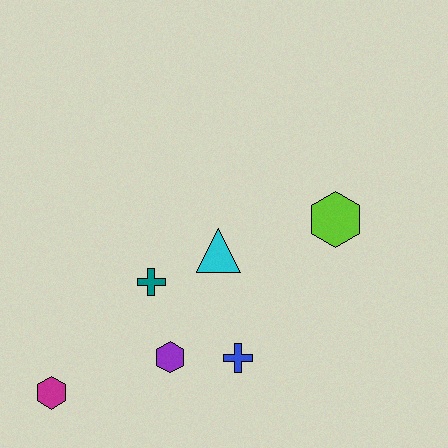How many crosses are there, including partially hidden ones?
There are 2 crosses.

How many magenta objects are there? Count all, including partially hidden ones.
There is 1 magenta object.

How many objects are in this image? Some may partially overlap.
There are 6 objects.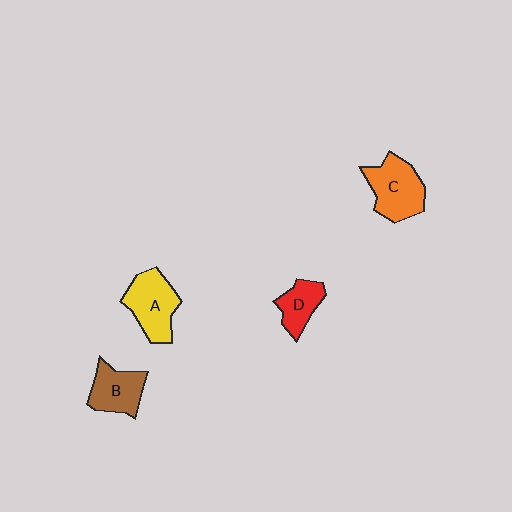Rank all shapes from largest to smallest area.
From largest to smallest: C (orange), A (yellow), B (brown), D (red).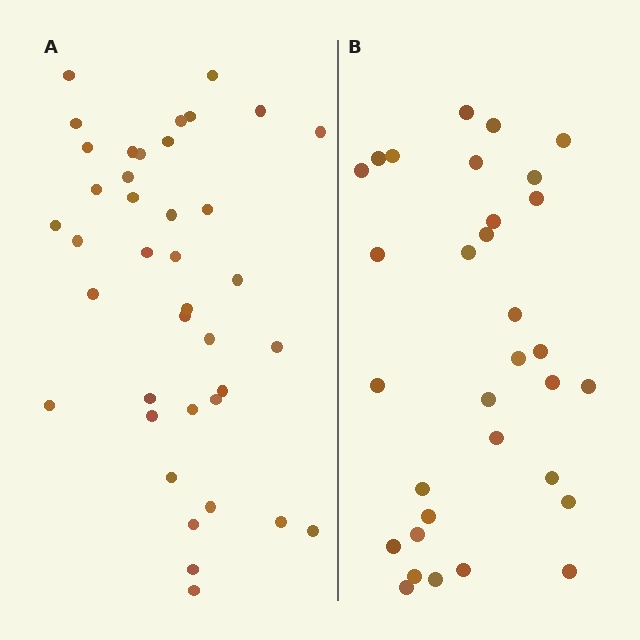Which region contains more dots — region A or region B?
Region A (the left region) has more dots.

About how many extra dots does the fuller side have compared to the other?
Region A has roughly 8 or so more dots than region B.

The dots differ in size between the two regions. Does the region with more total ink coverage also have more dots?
No. Region B has more total ink coverage because its dots are larger, but region A actually contains more individual dots. Total area can be misleading — the number of items is what matters here.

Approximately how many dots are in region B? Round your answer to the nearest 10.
About 30 dots. (The exact count is 32, which rounds to 30.)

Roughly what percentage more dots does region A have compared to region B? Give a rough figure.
About 20% more.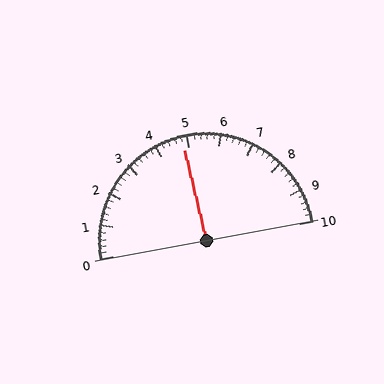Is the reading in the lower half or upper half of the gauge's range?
The reading is in the lower half of the range (0 to 10).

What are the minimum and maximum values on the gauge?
The gauge ranges from 0 to 10.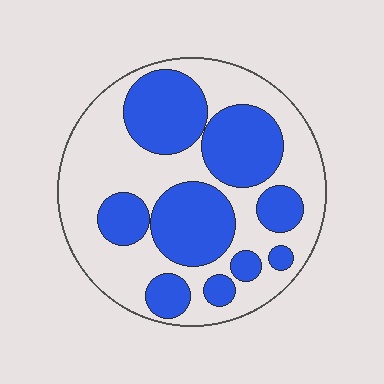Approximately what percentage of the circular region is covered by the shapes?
Approximately 45%.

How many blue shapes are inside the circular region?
9.